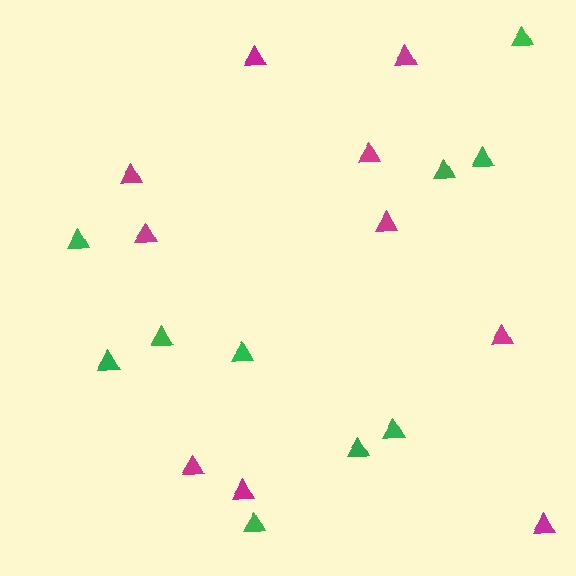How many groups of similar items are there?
There are 2 groups: one group of magenta triangles (10) and one group of green triangles (10).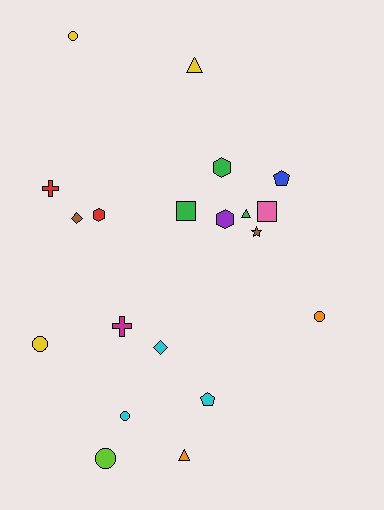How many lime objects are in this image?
There is 1 lime object.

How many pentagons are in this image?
There are 2 pentagons.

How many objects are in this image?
There are 20 objects.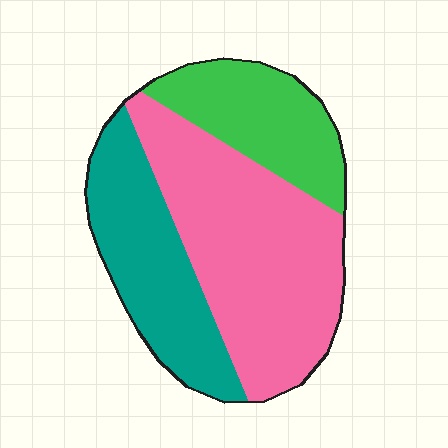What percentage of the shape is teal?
Teal takes up about one quarter (1/4) of the shape.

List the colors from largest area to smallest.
From largest to smallest: pink, teal, green.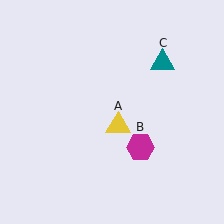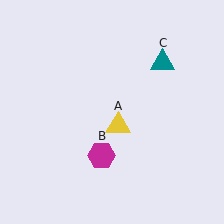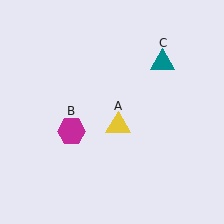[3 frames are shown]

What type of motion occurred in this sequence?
The magenta hexagon (object B) rotated clockwise around the center of the scene.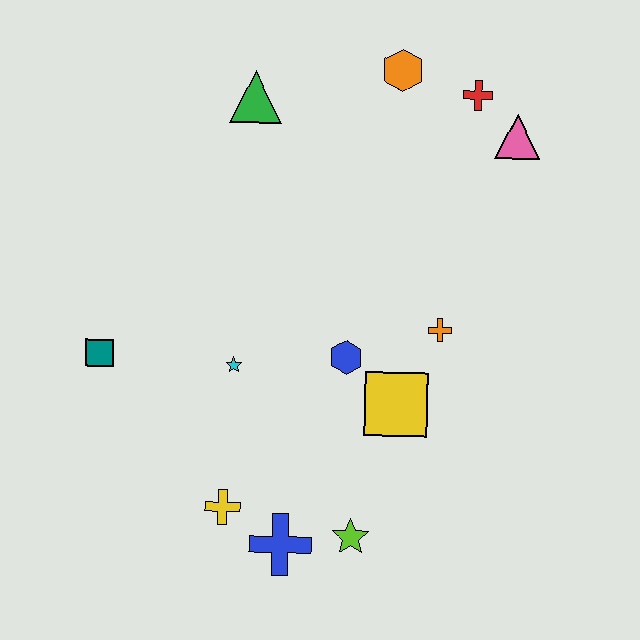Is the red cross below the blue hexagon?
No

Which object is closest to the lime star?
The blue cross is closest to the lime star.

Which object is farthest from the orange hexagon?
The blue cross is farthest from the orange hexagon.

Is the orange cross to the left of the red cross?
Yes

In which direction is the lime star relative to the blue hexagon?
The lime star is below the blue hexagon.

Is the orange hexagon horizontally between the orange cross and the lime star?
Yes